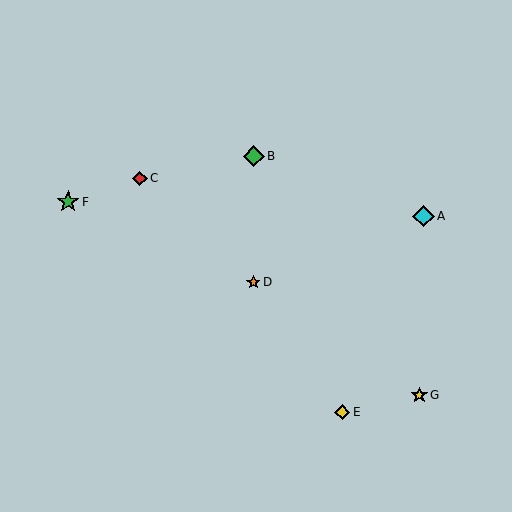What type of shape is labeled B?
Shape B is a green diamond.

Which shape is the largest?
The cyan diamond (labeled A) is the largest.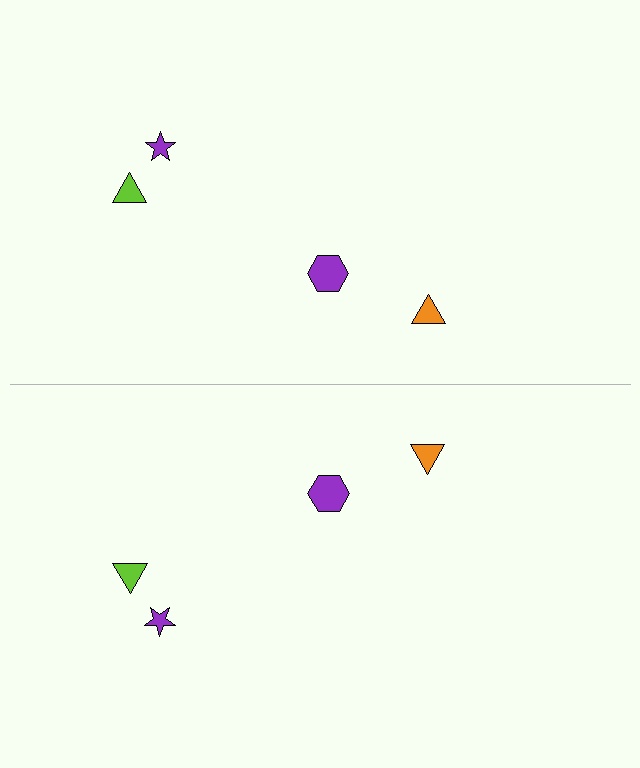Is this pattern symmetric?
Yes, this pattern has bilateral (reflection) symmetry.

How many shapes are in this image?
There are 8 shapes in this image.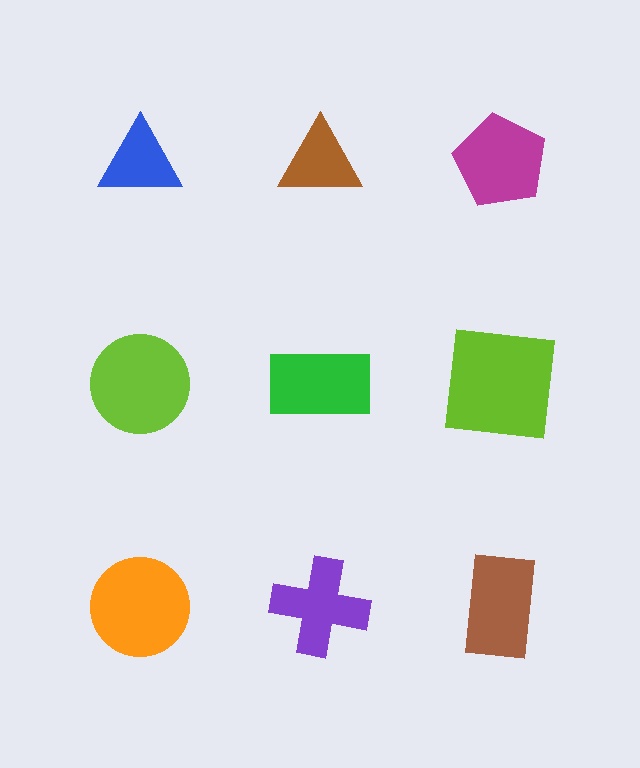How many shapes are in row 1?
3 shapes.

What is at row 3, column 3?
A brown rectangle.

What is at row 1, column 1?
A blue triangle.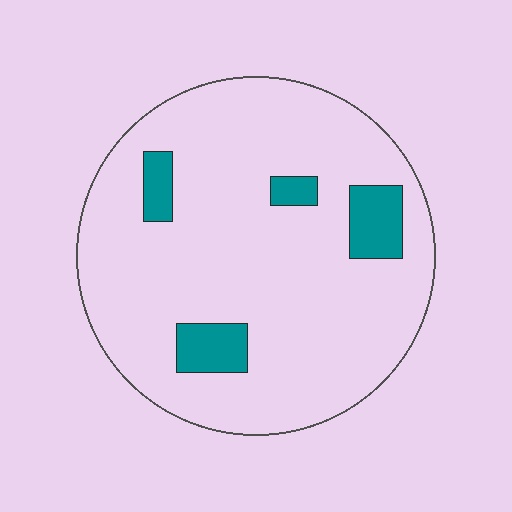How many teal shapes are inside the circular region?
4.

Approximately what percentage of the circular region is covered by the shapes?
Approximately 10%.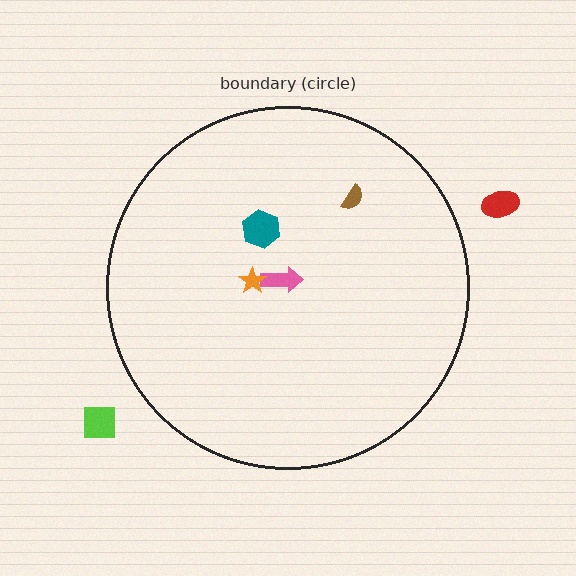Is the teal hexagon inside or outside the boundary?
Inside.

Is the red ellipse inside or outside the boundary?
Outside.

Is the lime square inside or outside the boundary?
Outside.